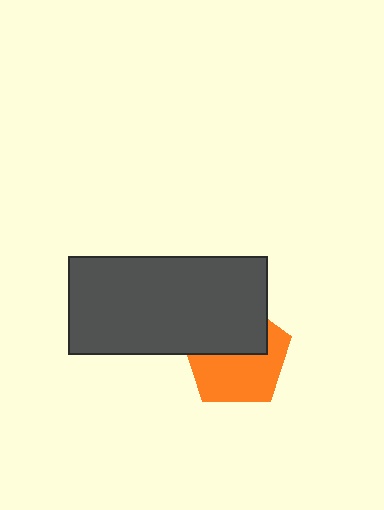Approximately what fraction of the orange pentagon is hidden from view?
Roughly 45% of the orange pentagon is hidden behind the dark gray rectangle.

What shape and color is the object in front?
The object in front is a dark gray rectangle.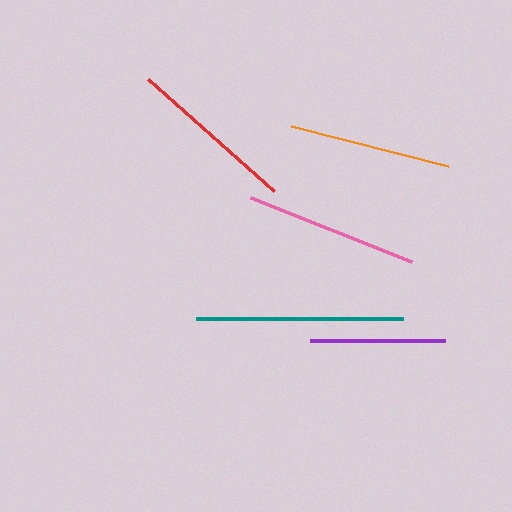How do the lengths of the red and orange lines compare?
The red and orange lines are approximately the same length.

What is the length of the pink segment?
The pink segment is approximately 173 pixels long.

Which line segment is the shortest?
The purple line is the shortest at approximately 135 pixels.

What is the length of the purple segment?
The purple segment is approximately 135 pixels long.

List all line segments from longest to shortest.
From longest to shortest: teal, pink, red, orange, purple.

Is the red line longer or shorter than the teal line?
The teal line is longer than the red line.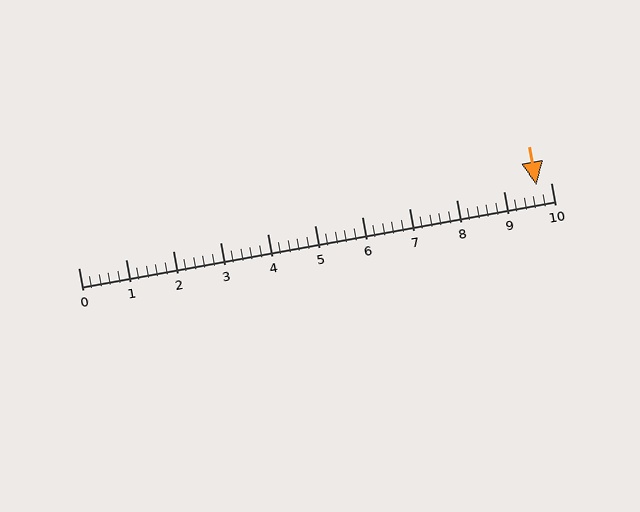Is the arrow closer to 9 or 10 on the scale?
The arrow is closer to 10.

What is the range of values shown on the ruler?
The ruler shows values from 0 to 10.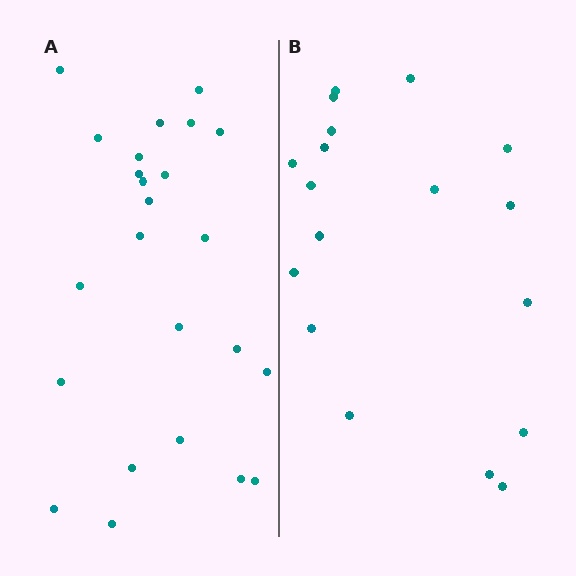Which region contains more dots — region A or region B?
Region A (the left region) has more dots.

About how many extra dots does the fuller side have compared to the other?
Region A has about 6 more dots than region B.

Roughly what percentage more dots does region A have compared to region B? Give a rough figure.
About 35% more.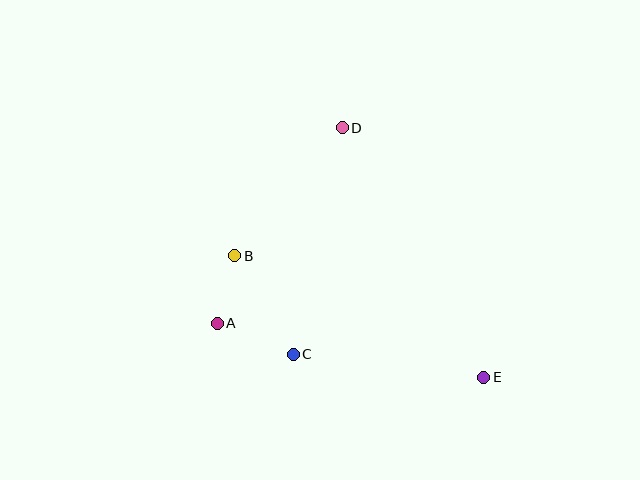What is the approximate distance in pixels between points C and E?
The distance between C and E is approximately 192 pixels.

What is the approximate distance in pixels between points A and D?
The distance between A and D is approximately 232 pixels.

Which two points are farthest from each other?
Points D and E are farthest from each other.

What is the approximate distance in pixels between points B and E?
The distance between B and E is approximately 277 pixels.